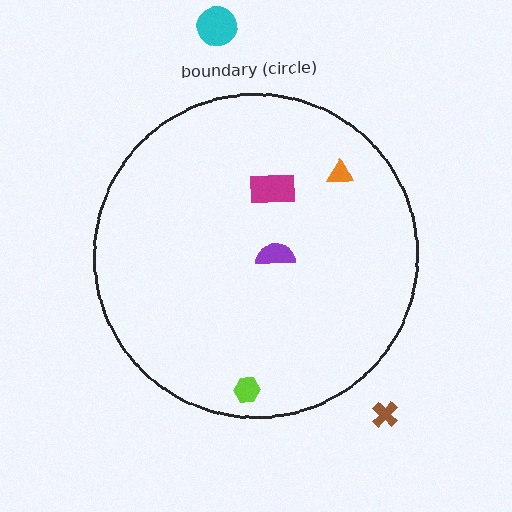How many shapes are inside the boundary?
4 inside, 2 outside.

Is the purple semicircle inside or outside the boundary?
Inside.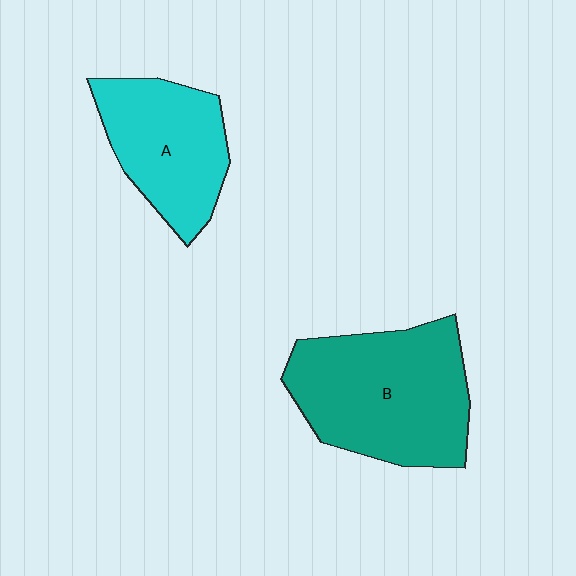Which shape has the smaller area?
Shape A (cyan).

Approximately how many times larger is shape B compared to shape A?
Approximately 1.4 times.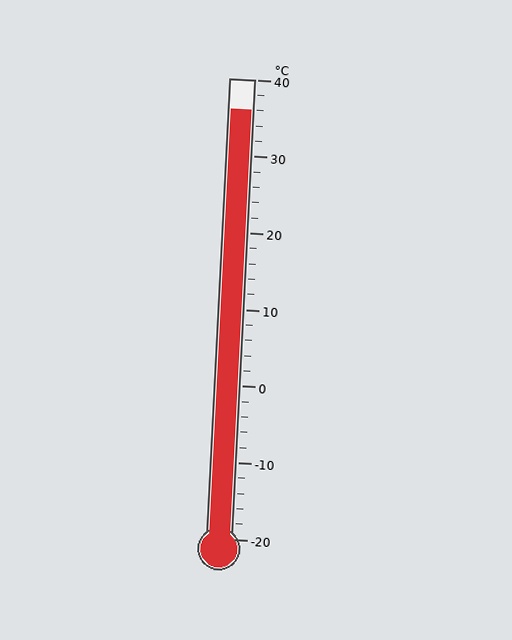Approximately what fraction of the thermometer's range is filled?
The thermometer is filled to approximately 95% of its range.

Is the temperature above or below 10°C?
The temperature is above 10°C.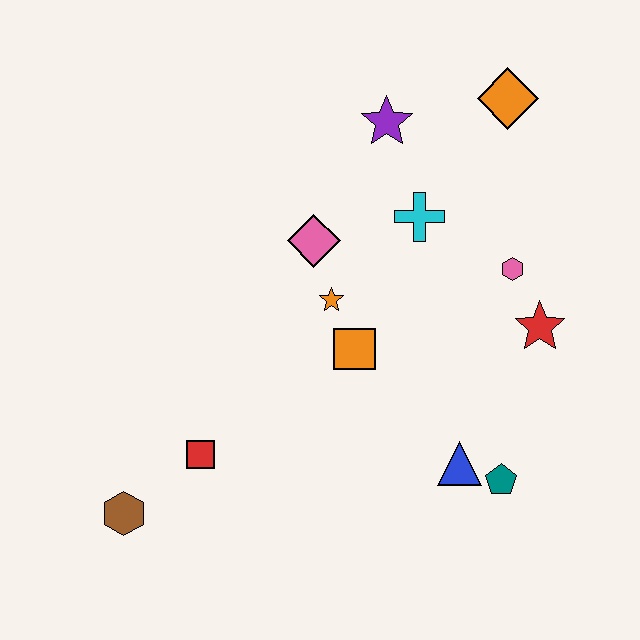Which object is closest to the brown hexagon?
The red square is closest to the brown hexagon.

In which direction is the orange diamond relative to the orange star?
The orange diamond is above the orange star.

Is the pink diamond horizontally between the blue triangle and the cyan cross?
No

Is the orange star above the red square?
Yes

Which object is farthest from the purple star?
The brown hexagon is farthest from the purple star.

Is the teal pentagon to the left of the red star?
Yes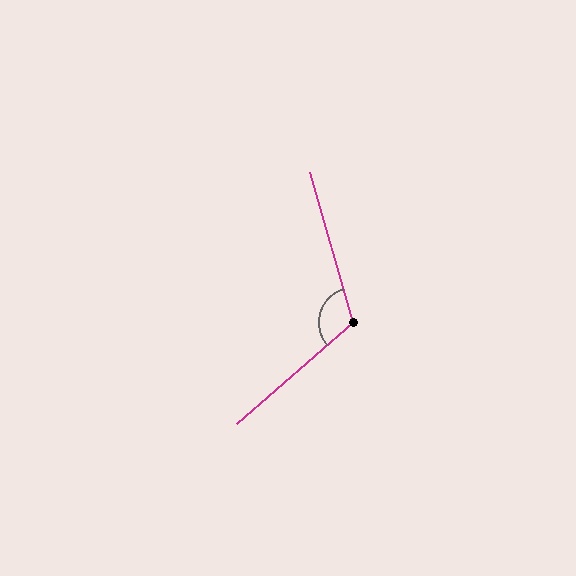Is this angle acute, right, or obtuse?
It is obtuse.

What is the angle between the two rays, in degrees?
Approximately 115 degrees.